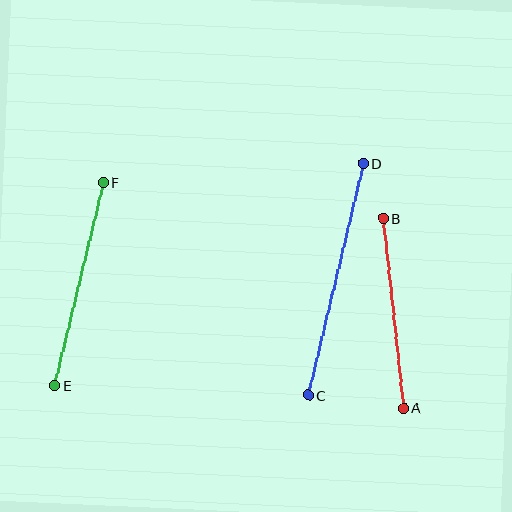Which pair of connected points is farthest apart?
Points C and D are farthest apart.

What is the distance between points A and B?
The distance is approximately 191 pixels.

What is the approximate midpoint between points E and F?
The midpoint is at approximately (79, 284) pixels.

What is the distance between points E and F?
The distance is approximately 209 pixels.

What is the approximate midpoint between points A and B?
The midpoint is at approximately (393, 313) pixels.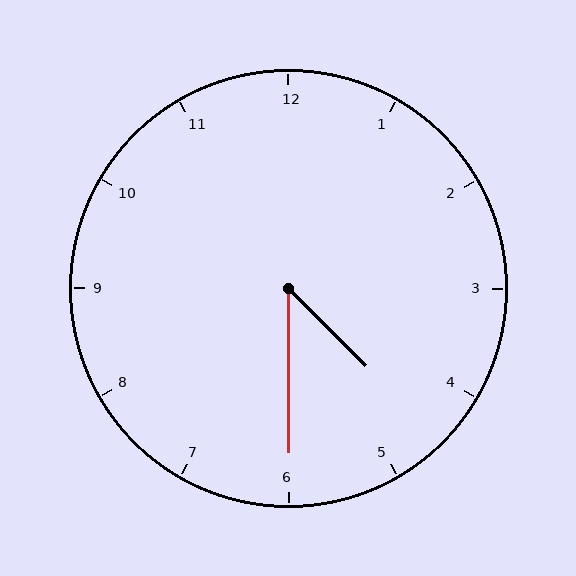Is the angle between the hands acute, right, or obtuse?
It is acute.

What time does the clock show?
4:30.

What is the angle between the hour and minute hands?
Approximately 45 degrees.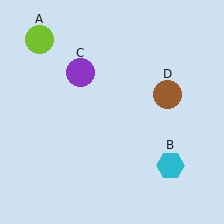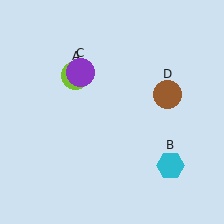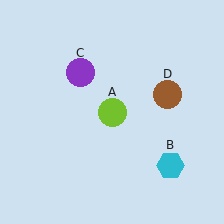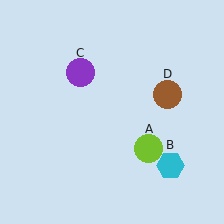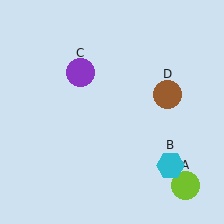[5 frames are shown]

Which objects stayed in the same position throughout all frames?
Cyan hexagon (object B) and purple circle (object C) and brown circle (object D) remained stationary.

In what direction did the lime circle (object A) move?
The lime circle (object A) moved down and to the right.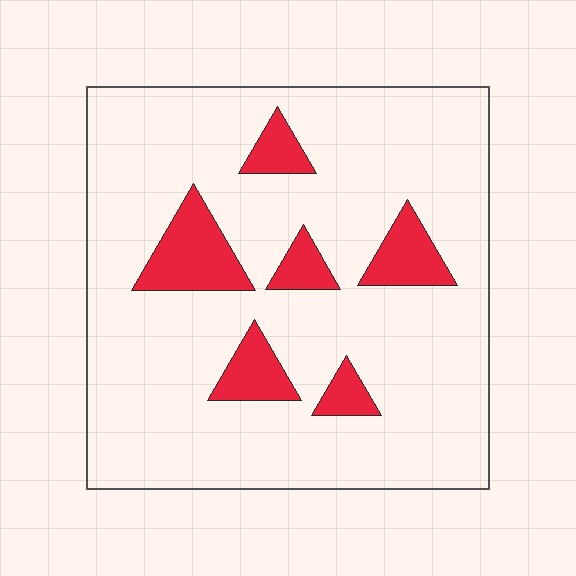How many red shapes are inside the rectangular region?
6.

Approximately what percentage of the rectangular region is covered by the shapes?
Approximately 15%.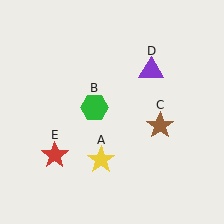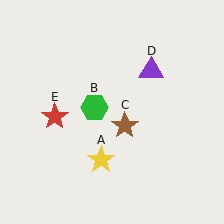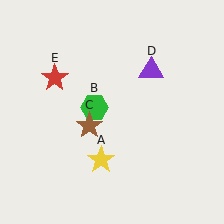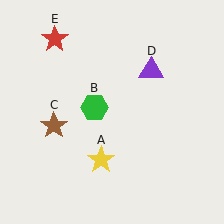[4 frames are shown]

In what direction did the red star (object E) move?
The red star (object E) moved up.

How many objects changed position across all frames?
2 objects changed position: brown star (object C), red star (object E).